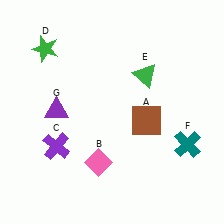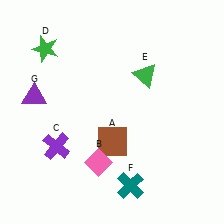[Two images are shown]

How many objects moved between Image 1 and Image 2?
3 objects moved between the two images.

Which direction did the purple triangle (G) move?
The purple triangle (G) moved left.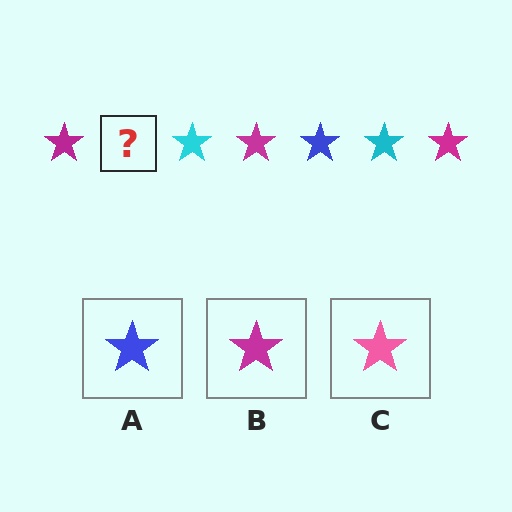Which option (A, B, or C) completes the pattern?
A.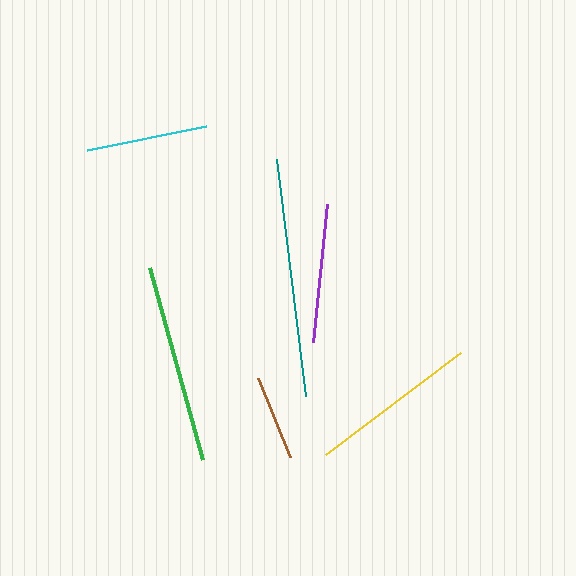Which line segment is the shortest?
The brown line is the shortest at approximately 85 pixels.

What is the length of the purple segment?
The purple segment is approximately 138 pixels long.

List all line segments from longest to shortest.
From longest to shortest: teal, green, yellow, purple, cyan, brown.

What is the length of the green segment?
The green segment is approximately 200 pixels long.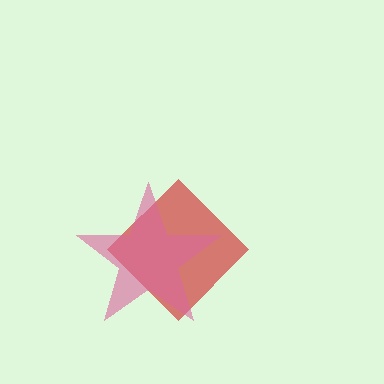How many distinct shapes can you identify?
There are 2 distinct shapes: a red diamond, a pink star.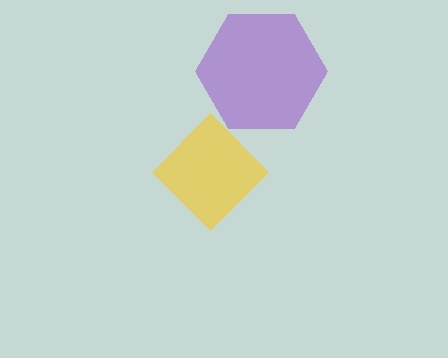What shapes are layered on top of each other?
The layered shapes are: a yellow diamond, a purple hexagon.